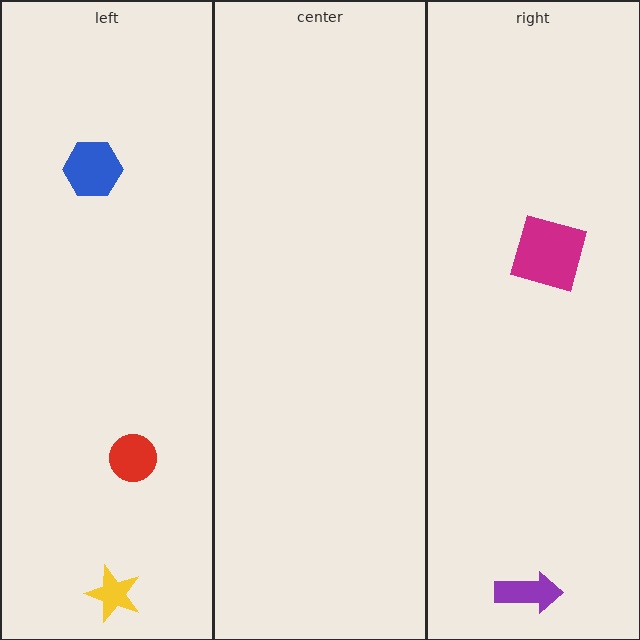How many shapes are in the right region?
2.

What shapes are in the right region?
The magenta square, the purple arrow.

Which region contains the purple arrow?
The right region.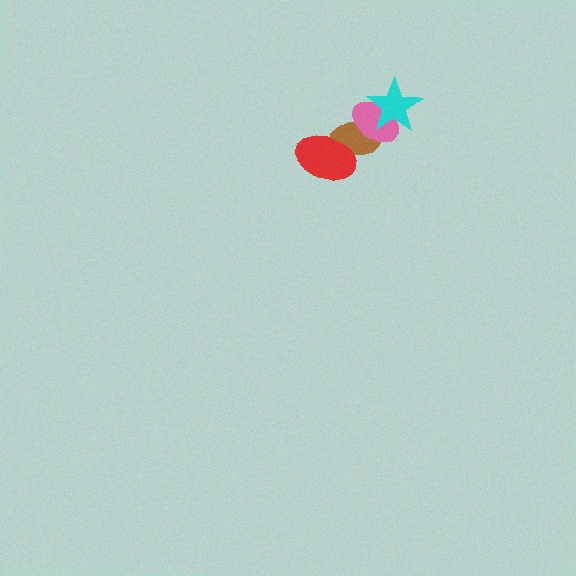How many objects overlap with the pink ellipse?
2 objects overlap with the pink ellipse.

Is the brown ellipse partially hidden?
Yes, it is partially covered by another shape.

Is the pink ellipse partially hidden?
Yes, it is partially covered by another shape.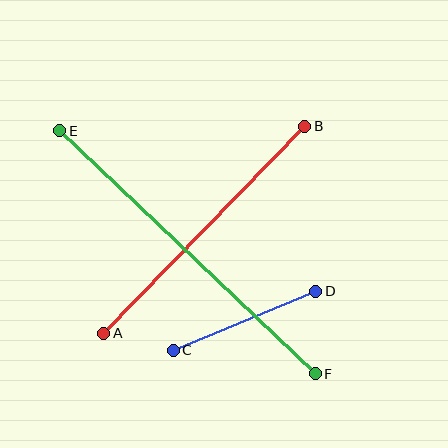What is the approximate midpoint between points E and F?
The midpoint is at approximately (188, 252) pixels.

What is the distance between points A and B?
The distance is approximately 288 pixels.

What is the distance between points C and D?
The distance is approximately 154 pixels.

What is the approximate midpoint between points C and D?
The midpoint is at approximately (244, 321) pixels.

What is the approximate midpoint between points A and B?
The midpoint is at approximately (204, 230) pixels.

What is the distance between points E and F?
The distance is approximately 353 pixels.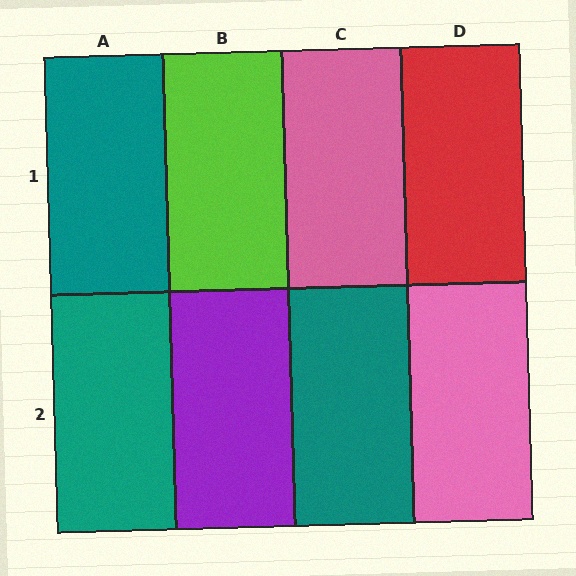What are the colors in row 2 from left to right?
Teal, purple, teal, pink.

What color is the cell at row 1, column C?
Pink.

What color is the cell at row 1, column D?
Red.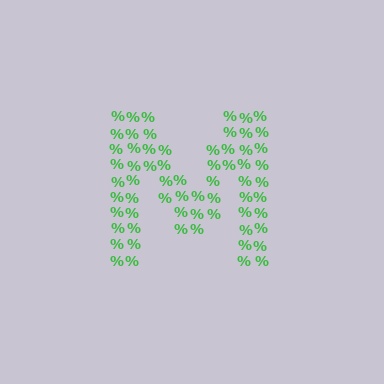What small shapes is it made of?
It is made of small percent signs.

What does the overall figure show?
The overall figure shows the letter M.